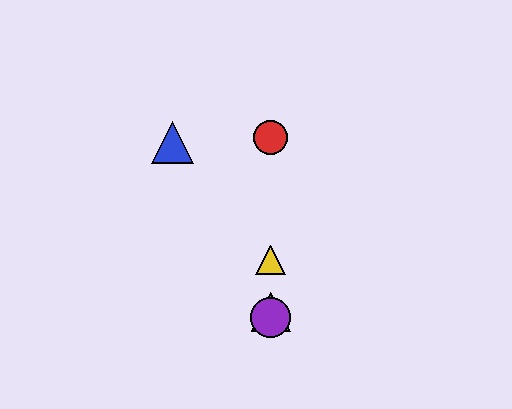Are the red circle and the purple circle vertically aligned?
Yes, both are at x≈271.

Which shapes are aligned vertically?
The red circle, the green triangle, the yellow triangle, the purple circle are aligned vertically.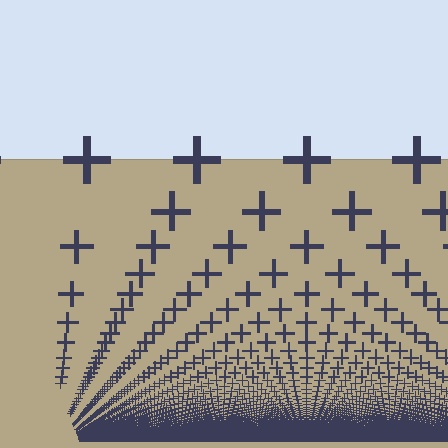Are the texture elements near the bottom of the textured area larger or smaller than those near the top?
Smaller. The gradient is inverted — elements near the bottom are smaller and denser.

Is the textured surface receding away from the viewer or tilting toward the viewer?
The surface appears to tilt toward the viewer. Texture elements get larger and sparser toward the top.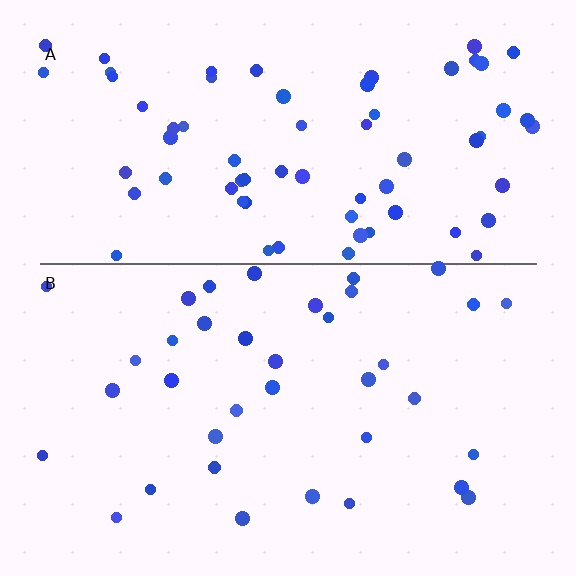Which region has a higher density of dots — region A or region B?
A (the top).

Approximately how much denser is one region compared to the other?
Approximately 1.9× — region A over region B.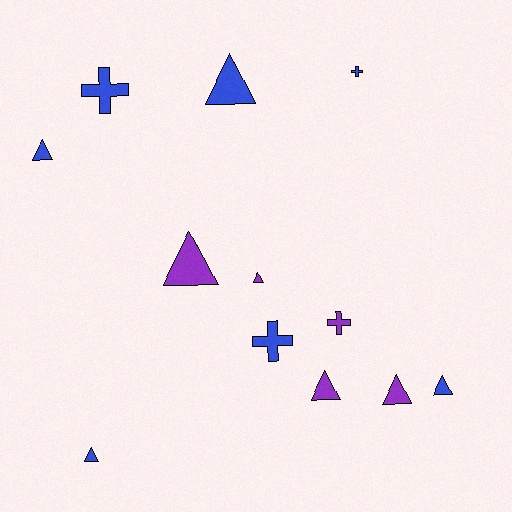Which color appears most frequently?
Blue, with 7 objects.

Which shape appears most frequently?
Triangle, with 8 objects.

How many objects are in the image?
There are 12 objects.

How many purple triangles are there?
There are 4 purple triangles.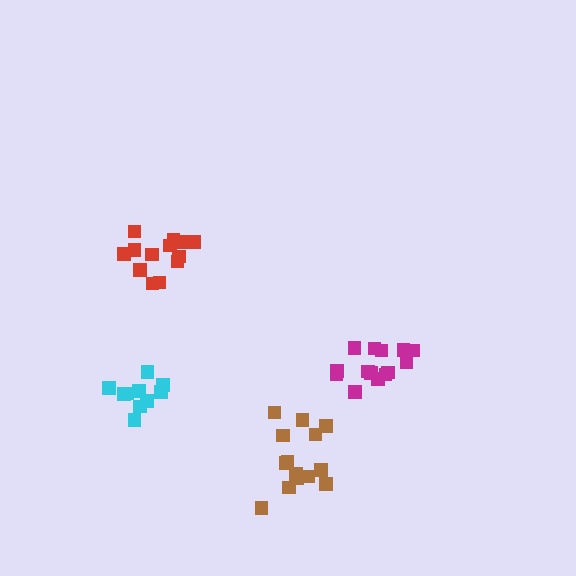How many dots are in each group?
Group 1: 10 dots, Group 2: 14 dots, Group 3: 14 dots, Group 4: 13 dots (51 total).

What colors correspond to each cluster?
The clusters are colored: cyan, magenta, brown, red.